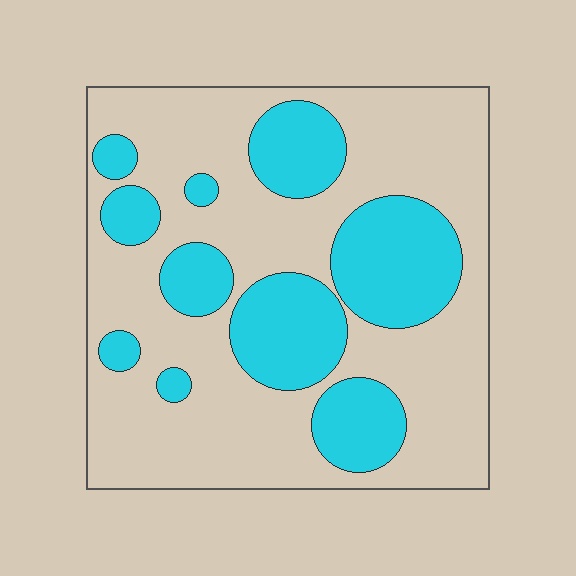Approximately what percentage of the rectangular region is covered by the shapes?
Approximately 30%.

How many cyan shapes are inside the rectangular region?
10.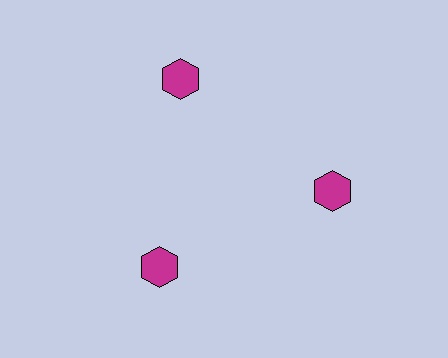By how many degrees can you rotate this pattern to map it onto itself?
The pattern maps onto itself every 120 degrees of rotation.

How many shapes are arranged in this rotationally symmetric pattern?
There are 3 shapes, arranged in 3 groups of 1.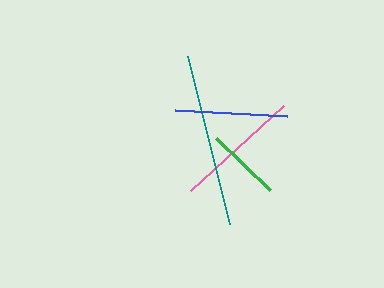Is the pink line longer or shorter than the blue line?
The pink line is longer than the blue line.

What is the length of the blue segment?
The blue segment is approximately 112 pixels long.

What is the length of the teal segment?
The teal segment is approximately 173 pixels long.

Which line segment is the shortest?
The green line is the shortest at approximately 75 pixels.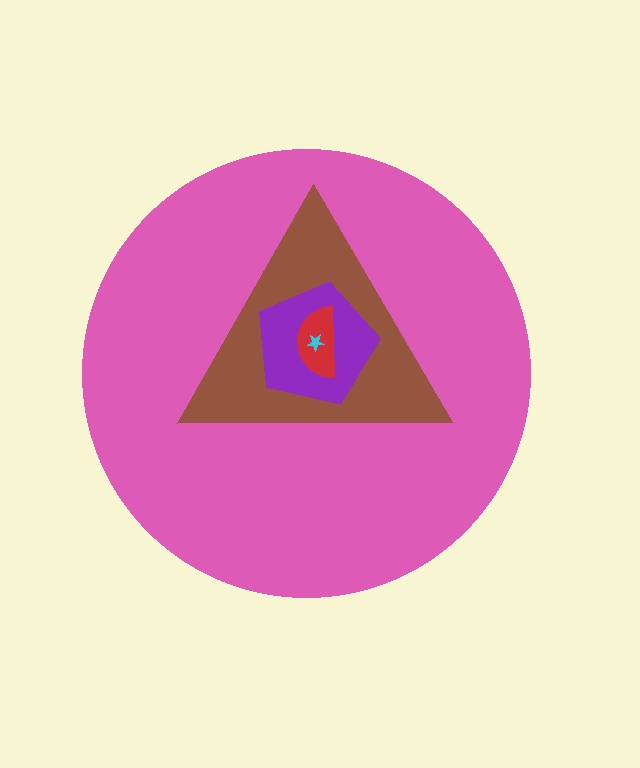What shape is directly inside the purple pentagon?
The red semicircle.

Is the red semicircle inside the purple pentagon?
Yes.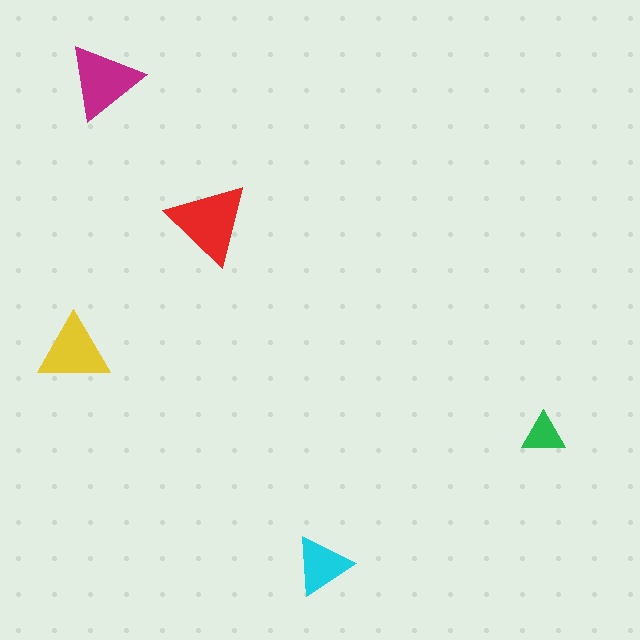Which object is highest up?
The magenta triangle is topmost.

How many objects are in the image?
There are 5 objects in the image.